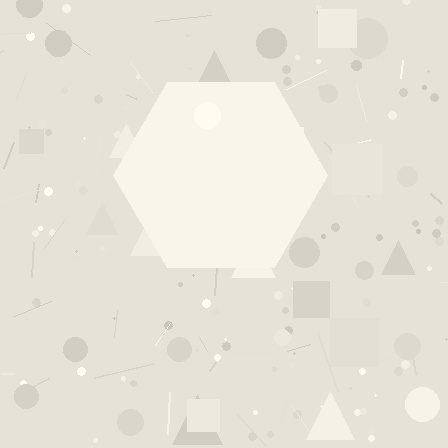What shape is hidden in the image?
A hexagon is hidden in the image.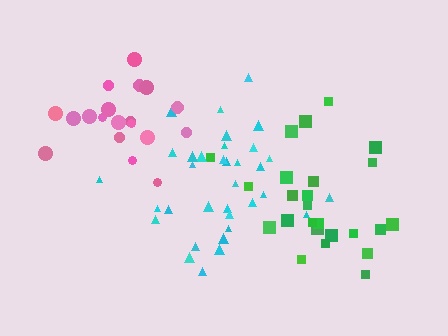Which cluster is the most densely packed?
Pink.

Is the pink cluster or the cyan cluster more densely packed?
Pink.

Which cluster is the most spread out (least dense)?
Cyan.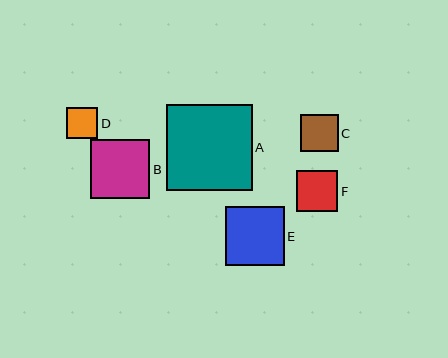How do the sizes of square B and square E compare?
Square B and square E are approximately the same size.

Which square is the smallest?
Square D is the smallest with a size of approximately 31 pixels.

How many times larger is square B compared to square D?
Square B is approximately 1.9 times the size of square D.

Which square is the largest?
Square A is the largest with a size of approximately 86 pixels.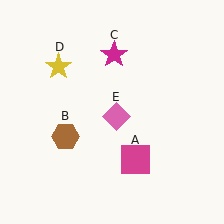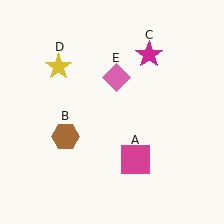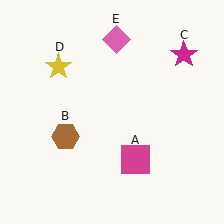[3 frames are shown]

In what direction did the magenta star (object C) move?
The magenta star (object C) moved right.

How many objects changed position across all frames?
2 objects changed position: magenta star (object C), pink diamond (object E).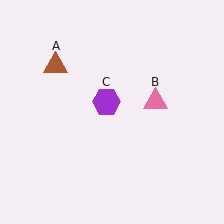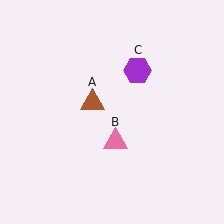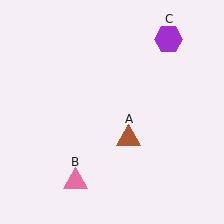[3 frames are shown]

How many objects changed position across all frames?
3 objects changed position: brown triangle (object A), pink triangle (object B), purple hexagon (object C).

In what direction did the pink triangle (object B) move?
The pink triangle (object B) moved down and to the left.